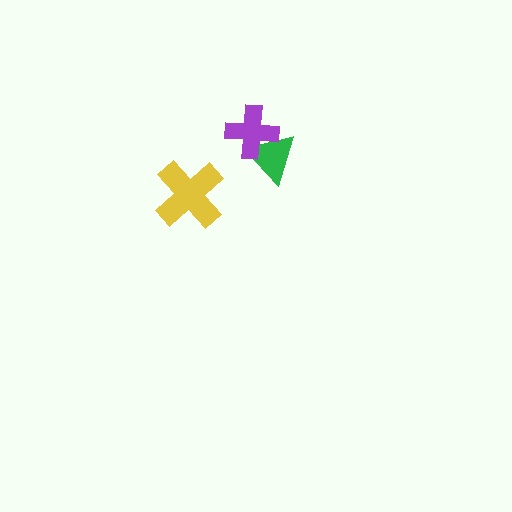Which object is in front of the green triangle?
The purple cross is in front of the green triangle.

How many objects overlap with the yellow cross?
0 objects overlap with the yellow cross.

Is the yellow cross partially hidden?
No, no other shape covers it.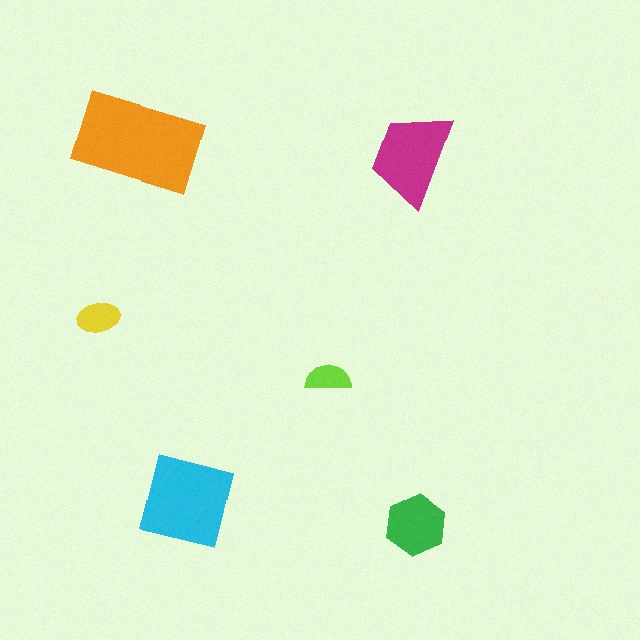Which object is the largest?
The orange rectangle.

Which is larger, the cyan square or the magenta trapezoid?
The cyan square.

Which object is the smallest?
The lime semicircle.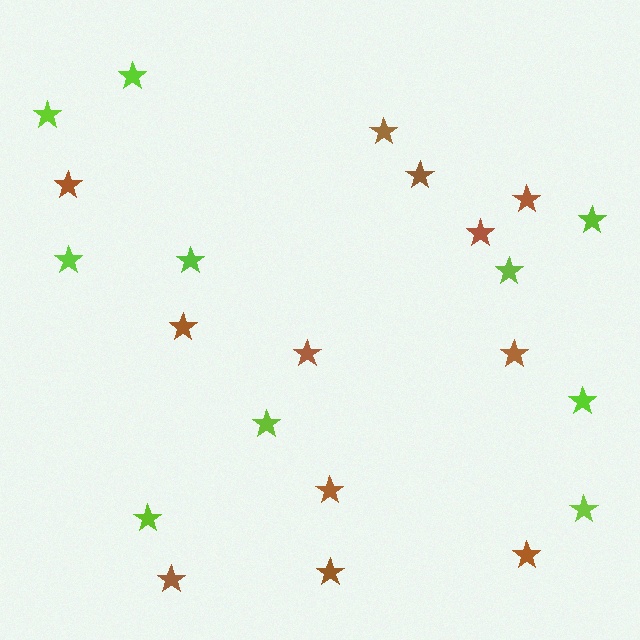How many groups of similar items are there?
There are 2 groups: one group of lime stars (10) and one group of brown stars (12).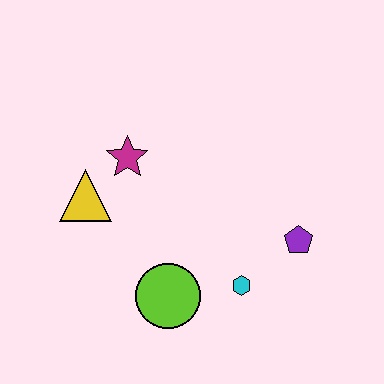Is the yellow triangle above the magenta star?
No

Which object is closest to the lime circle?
The cyan hexagon is closest to the lime circle.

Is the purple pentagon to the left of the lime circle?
No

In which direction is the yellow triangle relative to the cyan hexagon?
The yellow triangle is to the left of the cyan hexagon.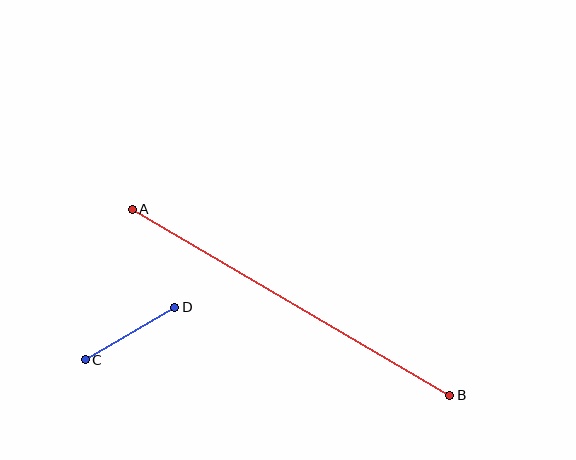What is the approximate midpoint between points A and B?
The midpoint is at approximately (291, 302) pixels.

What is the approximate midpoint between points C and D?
The midpoint is at approximately (130, 334) pixels.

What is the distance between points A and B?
The distance is approximately 368 pixels.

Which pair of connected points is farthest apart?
Points A and B are farthest apart.